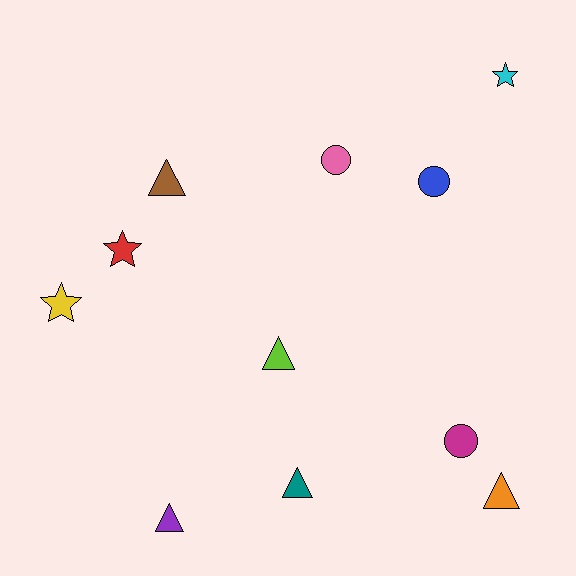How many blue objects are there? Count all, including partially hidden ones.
There is 1 blue object.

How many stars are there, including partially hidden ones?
There are 3 stars.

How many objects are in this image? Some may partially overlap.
There are 11 objects.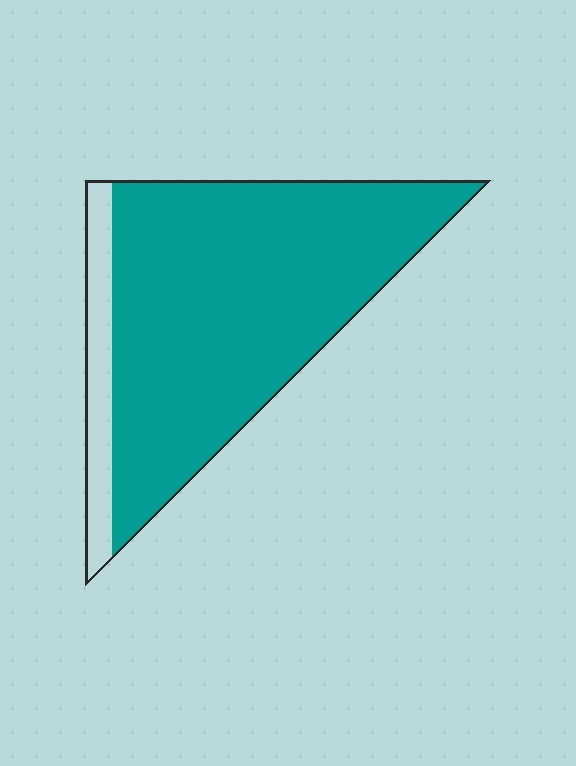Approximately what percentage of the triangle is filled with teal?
Approximately 85%.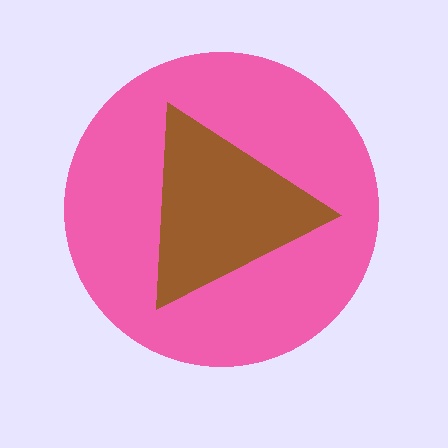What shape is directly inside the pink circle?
The brown triangle.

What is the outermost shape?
The pink circle.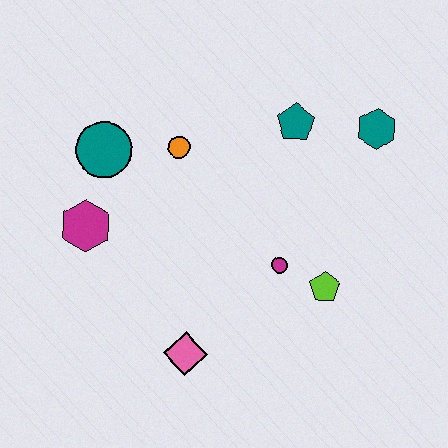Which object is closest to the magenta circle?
The lime pentagon is closest to the magenta circle.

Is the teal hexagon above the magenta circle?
Yes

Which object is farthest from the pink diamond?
The teal hexagon is farthest from the pink diamond.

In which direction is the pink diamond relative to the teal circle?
The pink diamond is below the teal circle.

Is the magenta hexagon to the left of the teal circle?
Yes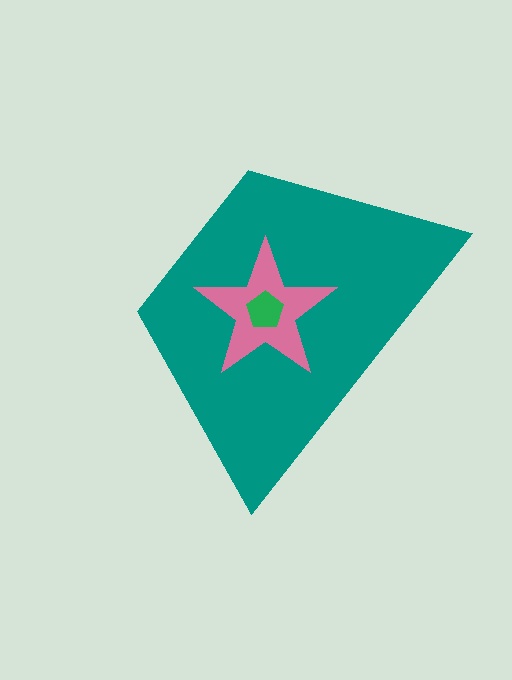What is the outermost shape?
The teal trapezoid.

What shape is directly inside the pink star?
The green pentagon.